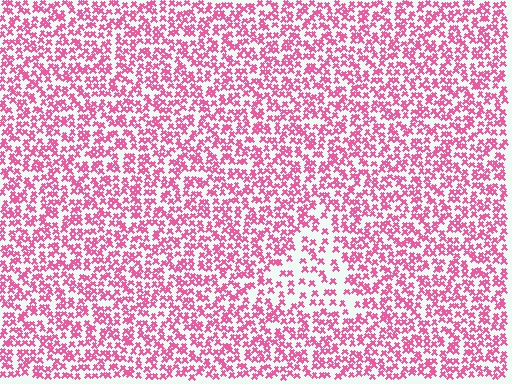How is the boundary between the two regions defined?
The boundary is defined by a change in element density (approximately 2.0x ratio). All elements are the same color, size, and shape.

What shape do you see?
I see a triangle.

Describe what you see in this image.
The image contains small pink elements arranged at two different densities. A triangle-shaped region is visible where the elements are less densely packed than the surrounding area.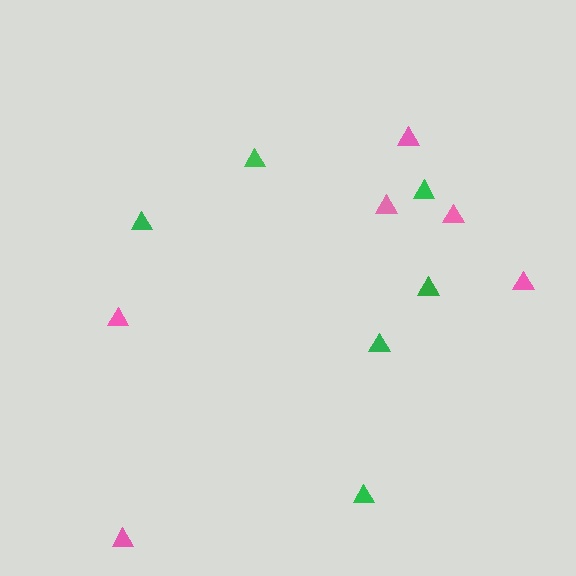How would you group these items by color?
There are 2 groups: one group of green triangles (6) and one group of pink triangles (6).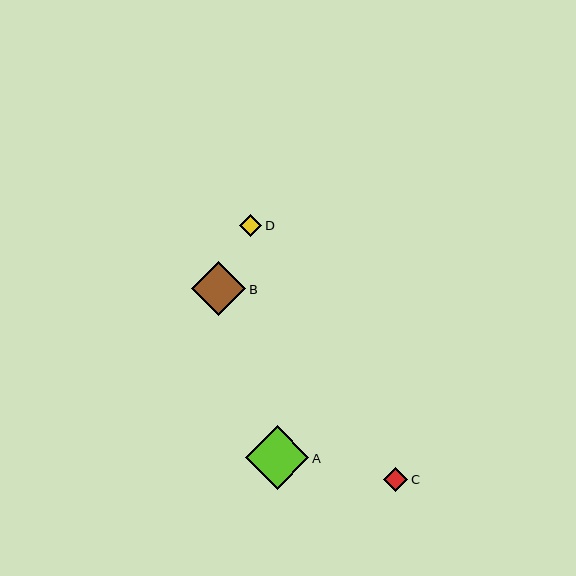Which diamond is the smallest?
Diamond D is the smallest with a size of approximately 22 pixels.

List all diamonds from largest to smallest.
From largest to smallest: A, B, C, D.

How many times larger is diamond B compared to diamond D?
Diamond B is approximately 2.5 times the size of diamond D.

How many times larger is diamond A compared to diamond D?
Diamond A is approximately 2.9 times the size of diamond D.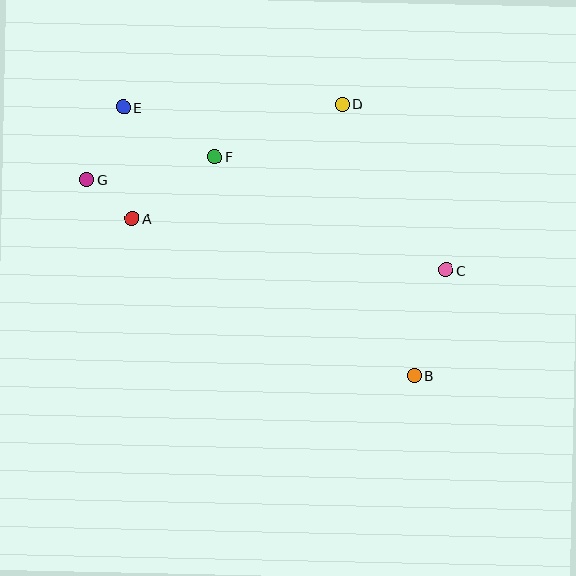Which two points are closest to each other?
Points A and G are closest to each other.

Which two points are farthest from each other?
Points B and E are farthest from each other.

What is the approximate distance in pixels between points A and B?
The distance between A and B is approximately 323 pixels.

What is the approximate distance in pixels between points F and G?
The distance between F and G is approximately 129 pixels.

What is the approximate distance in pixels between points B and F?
The distance between B and F is approximately 297 pixels.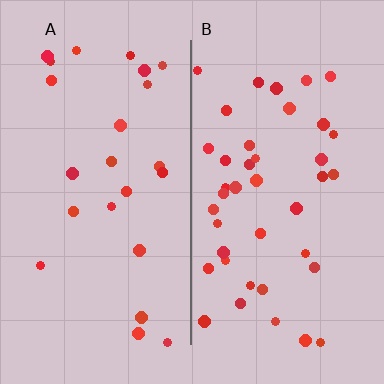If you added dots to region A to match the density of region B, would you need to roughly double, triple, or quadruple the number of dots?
Approximately double.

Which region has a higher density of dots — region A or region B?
B (the right).